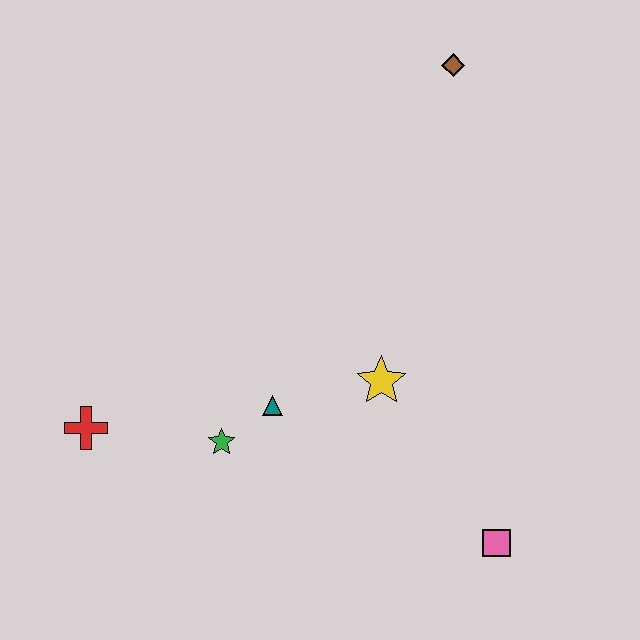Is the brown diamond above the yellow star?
Yes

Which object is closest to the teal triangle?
The green star is closest to the teal triangle.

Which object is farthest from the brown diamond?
The red cross is farthest from the brown diamond.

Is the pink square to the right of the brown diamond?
Yes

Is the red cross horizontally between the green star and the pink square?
No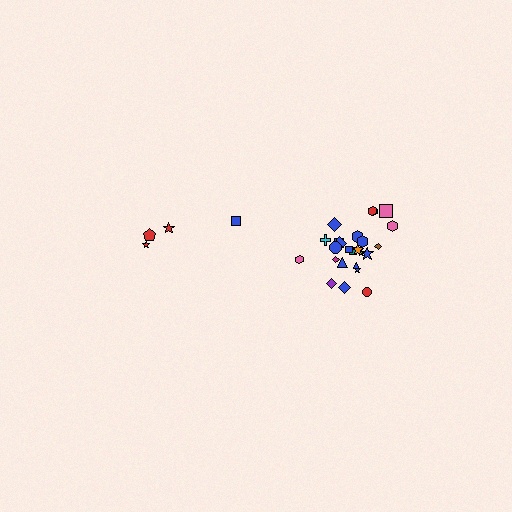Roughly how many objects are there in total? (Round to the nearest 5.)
Roughly 30 objects in total.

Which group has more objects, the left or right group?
The right group.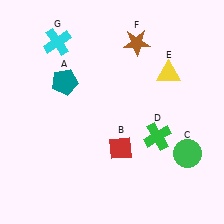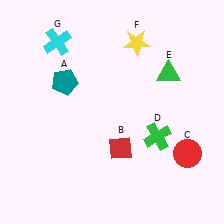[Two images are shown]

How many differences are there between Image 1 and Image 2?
There are 3 differences between the two images.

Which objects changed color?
C changed from green to red. E changed from yellow to green. F changed from brown to yellow.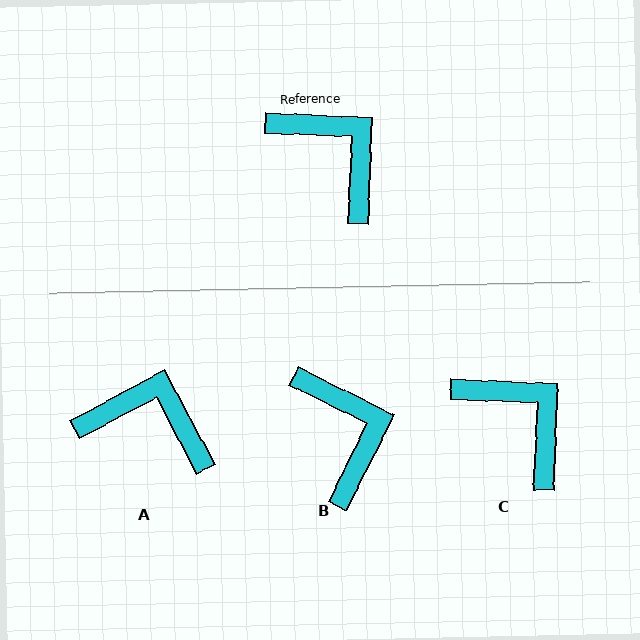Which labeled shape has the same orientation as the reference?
C.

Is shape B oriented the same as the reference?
No, it is off by about 24 degrees.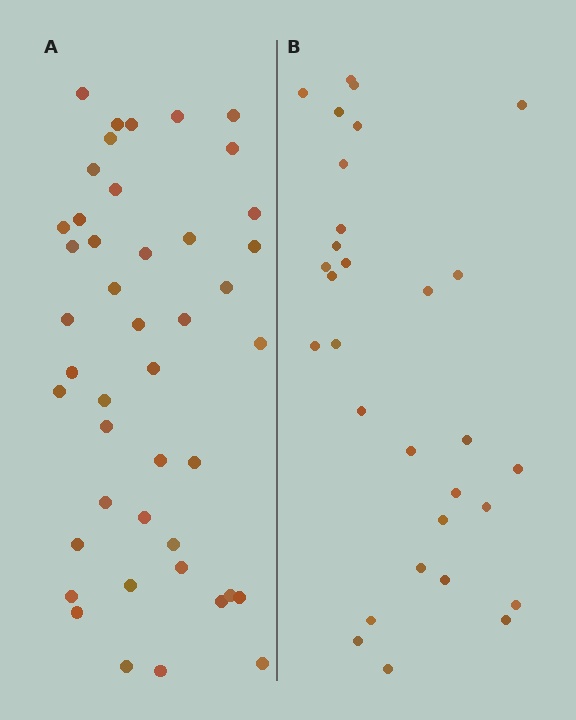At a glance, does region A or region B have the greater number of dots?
Region A (the left region) has more dots.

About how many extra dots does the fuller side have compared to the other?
Region A has approximately 15 more dots than region B.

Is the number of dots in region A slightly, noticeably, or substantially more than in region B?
Region A has substantially more. The ratio is roughly 1.5 to 1.